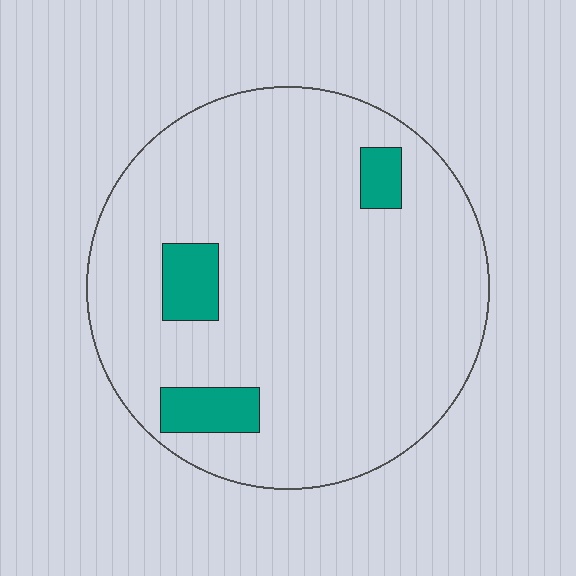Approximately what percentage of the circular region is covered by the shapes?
Approximately 10%.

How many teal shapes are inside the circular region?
3.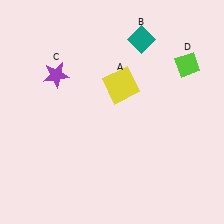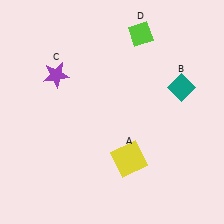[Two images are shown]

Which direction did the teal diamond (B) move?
The teal diamond (B) moved down.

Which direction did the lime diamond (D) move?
The lime diamond (D) moved left.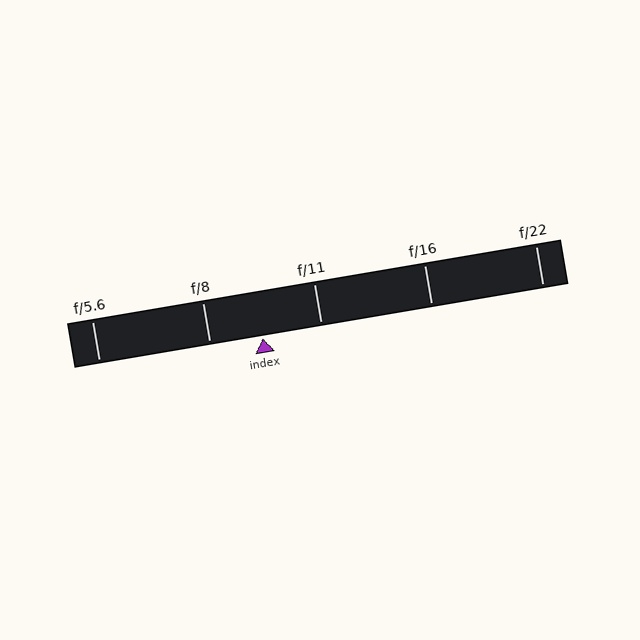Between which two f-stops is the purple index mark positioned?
The index mark is between f/8 and f/11.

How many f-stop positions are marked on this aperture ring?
There are 5 f-stop positions marked.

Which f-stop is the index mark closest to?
The index mark is closest to f/8.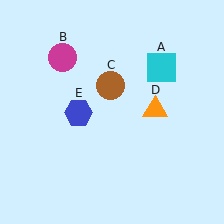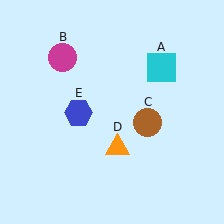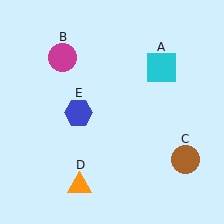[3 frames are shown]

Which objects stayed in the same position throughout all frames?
Cyan square (object A) and magenta circle (object B) and blue hexagon (object E) remained stationary.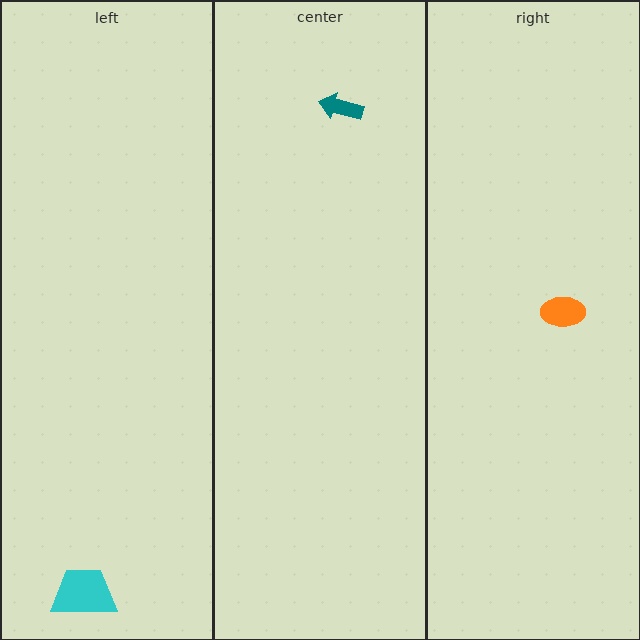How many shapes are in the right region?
1.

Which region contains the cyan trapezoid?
The left region.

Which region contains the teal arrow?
The center region.